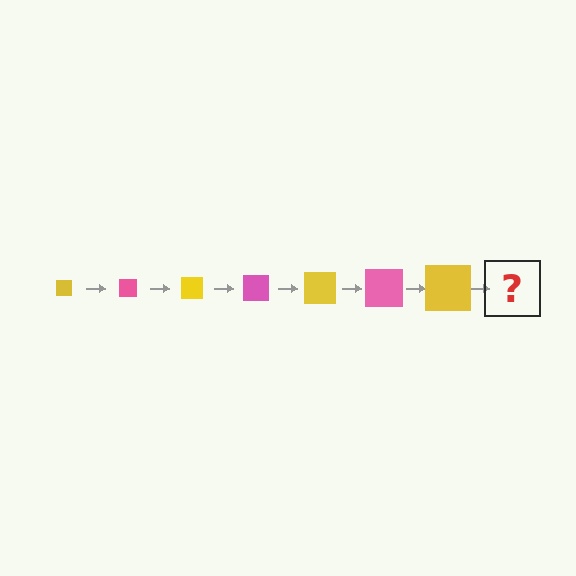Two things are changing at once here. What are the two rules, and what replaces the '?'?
The two rules are that the square grows larger each step and the color cycles through yellow and pink. The '?' should be a pink square, larger than the previous one.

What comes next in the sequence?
The next element should be a pink square, larger than the previous one.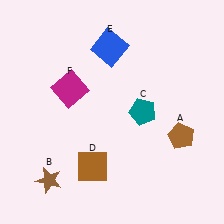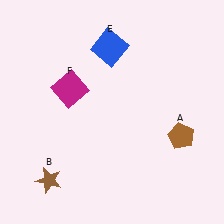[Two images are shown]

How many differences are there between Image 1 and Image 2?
There are 2 differences between the two images.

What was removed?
The brown square (D), the teal pentagon (C) were removed in Image 2.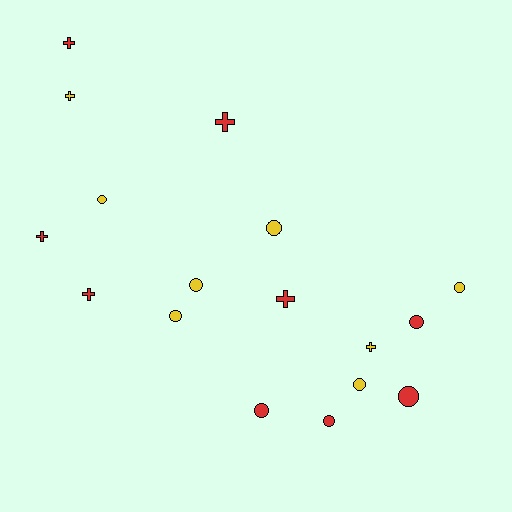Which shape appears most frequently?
Circle, with 10 objects.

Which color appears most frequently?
Red, with 9 objects.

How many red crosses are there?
There are 5 red crosses.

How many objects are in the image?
There are 17 objects.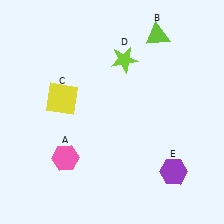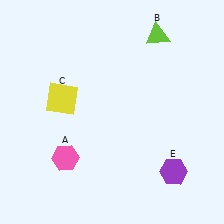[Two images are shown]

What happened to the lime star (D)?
The lime star (D) was removed in Image 2. It was in the top-right area of Image 1.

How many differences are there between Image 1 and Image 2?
There is 1 difference between the two images.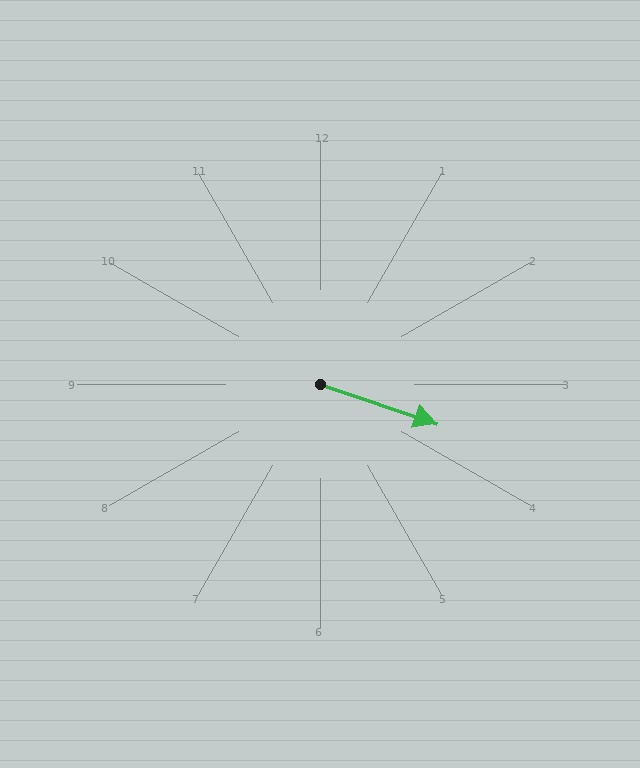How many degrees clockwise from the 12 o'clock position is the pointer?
Approximately 109 degrees.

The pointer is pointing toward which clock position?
Roughly 4 o'clock.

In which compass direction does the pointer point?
East.